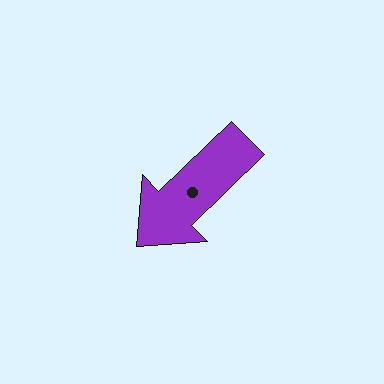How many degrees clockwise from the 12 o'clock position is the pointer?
Approximately 226 degrees.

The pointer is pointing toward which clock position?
Roughly 8 o'clock.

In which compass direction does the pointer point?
Southwest.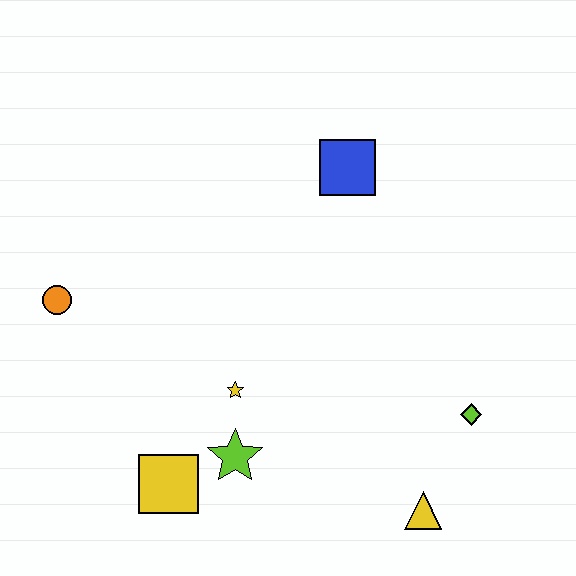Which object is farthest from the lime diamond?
The orange circle is farthest from the lime diamond.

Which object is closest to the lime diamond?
The yellow triangle is closest to the lime diamond.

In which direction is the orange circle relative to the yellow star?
The orange circle is to the left of the yellow star.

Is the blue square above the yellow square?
Yes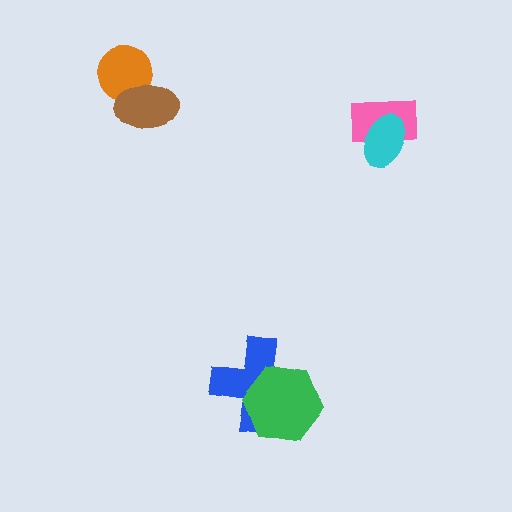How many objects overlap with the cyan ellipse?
1 object overlaps with the cyan ellipse.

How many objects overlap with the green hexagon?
1 object overlaps with the green hexagon.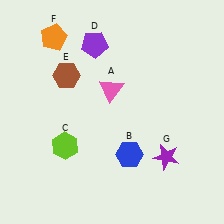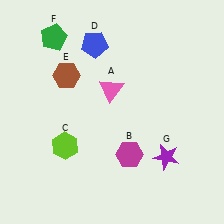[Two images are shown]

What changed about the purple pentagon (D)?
In Image 1, D is purple. In Image 2, it changed to blue.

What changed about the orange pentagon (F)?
In Image 1, F is orange. In Image 2, it changed to green.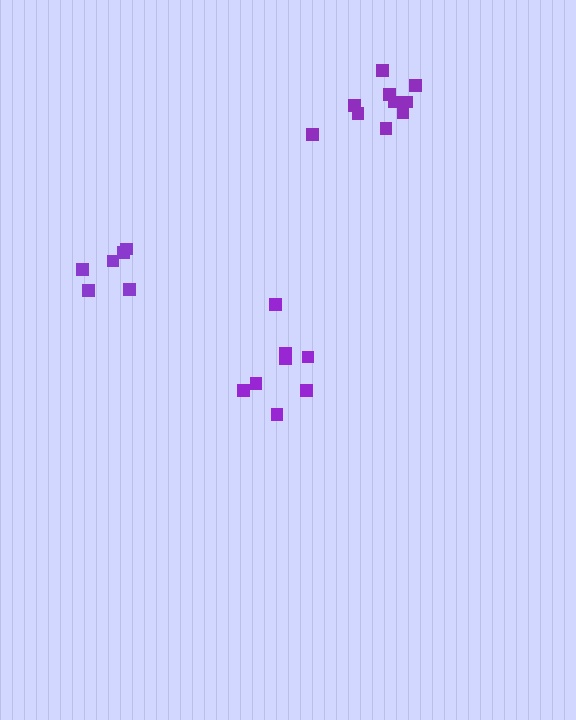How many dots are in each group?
Group 1: 6 dots, Group 2: 8 dots, Group 3: 10 dots (24 total).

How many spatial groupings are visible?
There are 3 spatial groupings.